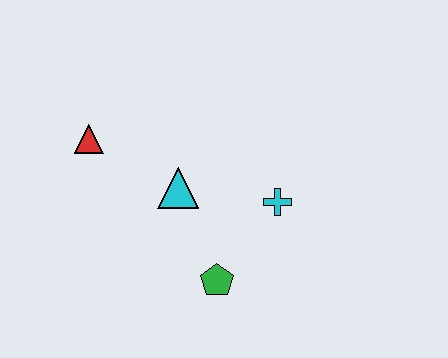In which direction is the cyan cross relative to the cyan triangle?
The cyan cross is to the right of the cyan triangle.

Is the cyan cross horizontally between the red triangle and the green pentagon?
No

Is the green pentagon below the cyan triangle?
Yes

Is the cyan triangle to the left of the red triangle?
No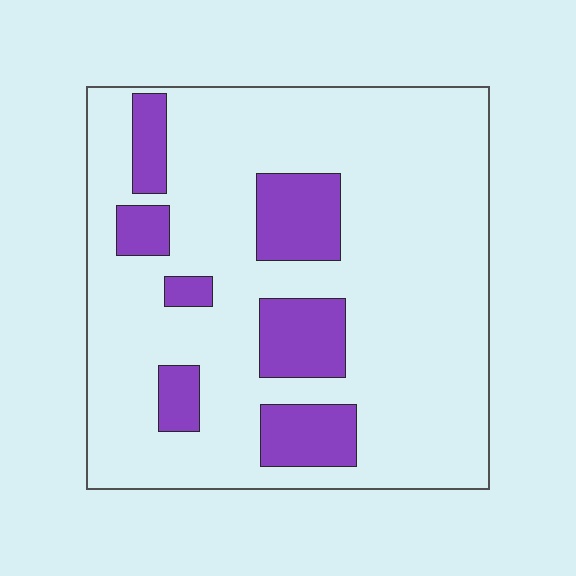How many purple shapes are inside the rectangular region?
7.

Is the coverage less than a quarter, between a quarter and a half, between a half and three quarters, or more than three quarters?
Less than a quarter.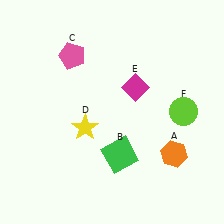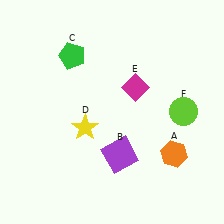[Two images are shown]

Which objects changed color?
B changed from green to purple. C changed from pink to green.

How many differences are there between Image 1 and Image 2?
There are 2 differences between the two images.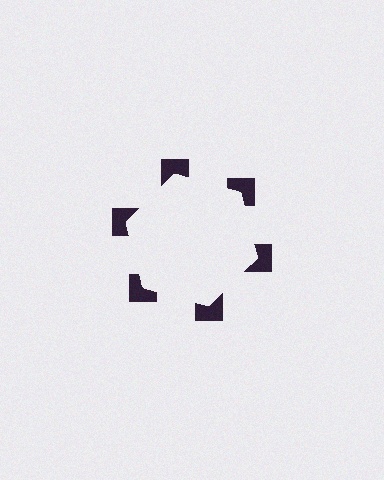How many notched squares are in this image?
There are 6 — one at each vertex of the illusory hexagon.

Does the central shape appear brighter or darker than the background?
It typically appears slightly brighter than the background, even though no actual brightness change is drawn.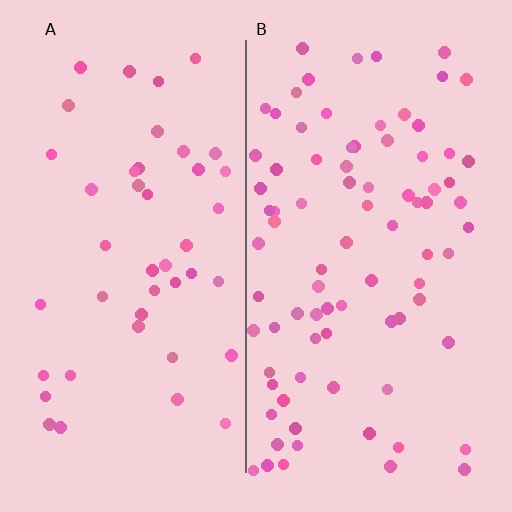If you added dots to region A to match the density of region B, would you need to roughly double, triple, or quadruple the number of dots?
Approximately double.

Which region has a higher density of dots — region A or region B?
B (the right).